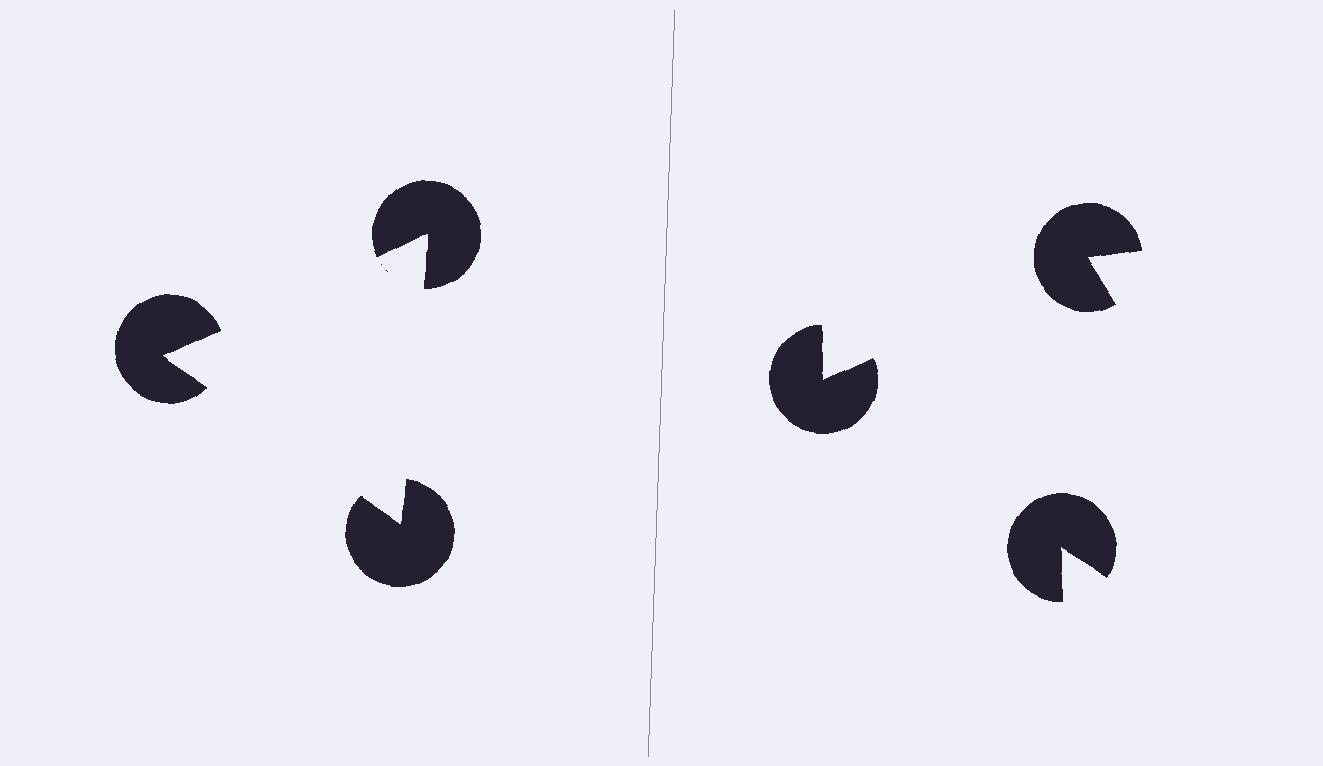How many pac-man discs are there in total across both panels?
6 — 3 on each side.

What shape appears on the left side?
An illusory triangle.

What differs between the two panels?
The pac-man discs are positioned identically on both sides; only the wedge orientations differ. On the left they align to a triangle; on the right they are misaligned.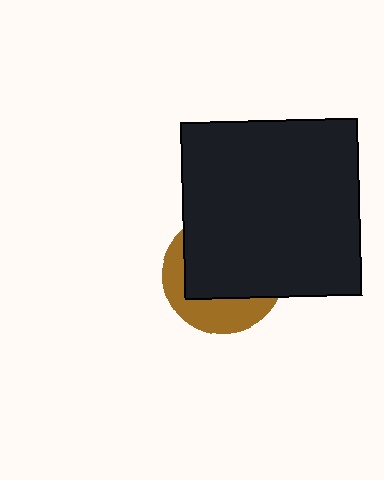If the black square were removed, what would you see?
You would see the complete brown circle.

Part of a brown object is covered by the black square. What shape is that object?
It is a circle.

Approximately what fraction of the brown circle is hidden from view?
Roughly 64% of the brown circle is hidden behind the black square.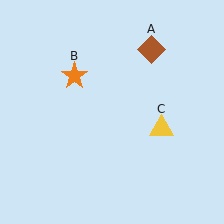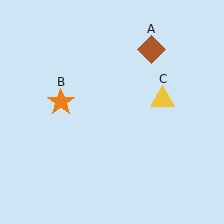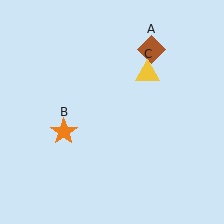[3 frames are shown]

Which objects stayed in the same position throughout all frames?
Brown diamond (object A) remained stationary.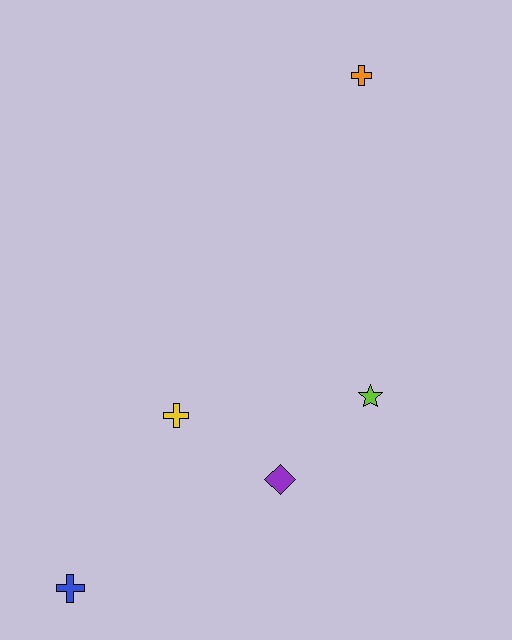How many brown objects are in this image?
There are no brown objects.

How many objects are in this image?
There are 5 objects.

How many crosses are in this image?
There are 3 crosses.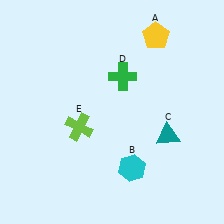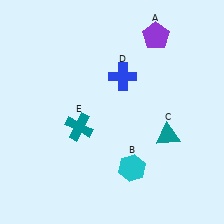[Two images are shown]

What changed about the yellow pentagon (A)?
In Image 1, A is yellow. In Image 2, it changed to purple.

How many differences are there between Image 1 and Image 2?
There are 3 differences between the two images.